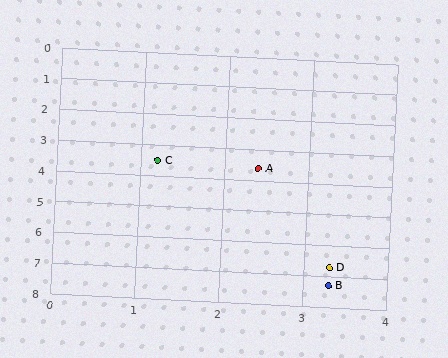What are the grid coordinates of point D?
Point D is at approximately (3.3, 6.7).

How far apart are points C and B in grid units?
Points C and B are about 4.3 grid units apart.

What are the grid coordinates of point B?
Point B is at approximately (3.3, 7.3).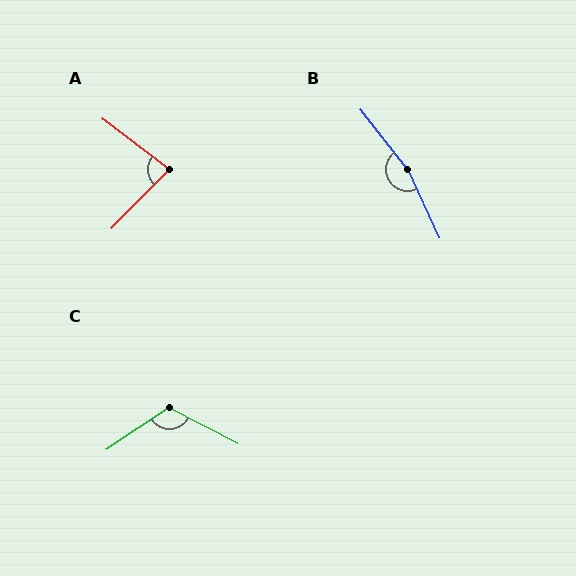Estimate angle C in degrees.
Approximately 119 degrees.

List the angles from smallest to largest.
A (82°), C (119°), B (167°).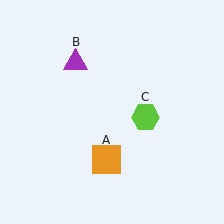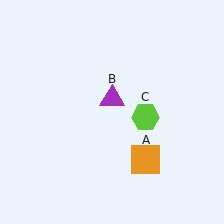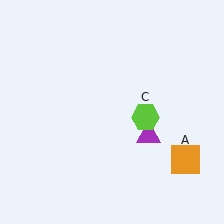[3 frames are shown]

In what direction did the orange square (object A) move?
The orange square (object A) moved right.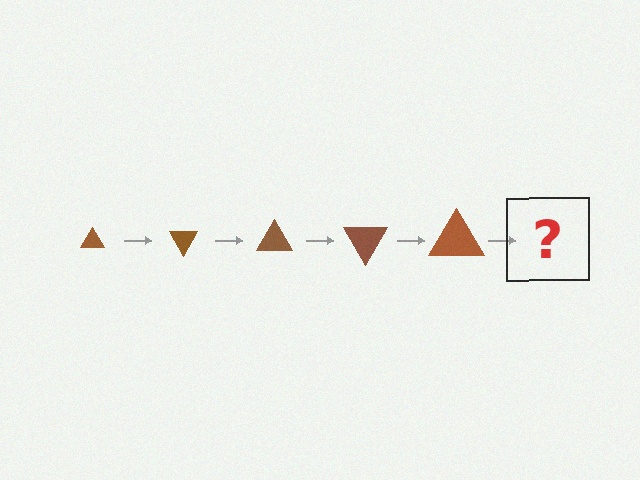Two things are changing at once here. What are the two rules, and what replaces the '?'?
The two rules are that the triangle grows larger each step and it rotates 60 degrees each step. The '?' should be a triangle, larger than the previous one and rotated 300 degrees from the start.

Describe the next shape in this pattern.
It should be a triangle, larger than the previous one and rotated 300 degrees from the start.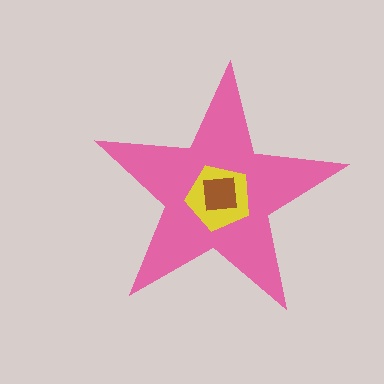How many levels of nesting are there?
3.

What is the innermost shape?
The brown square.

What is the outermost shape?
The pink star.